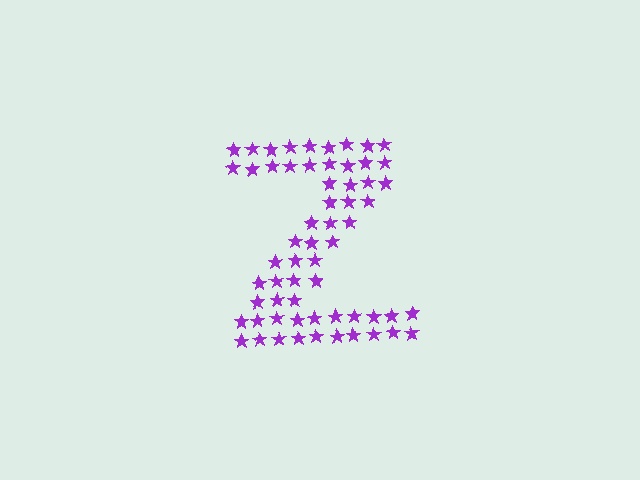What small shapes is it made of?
It is made of small stars.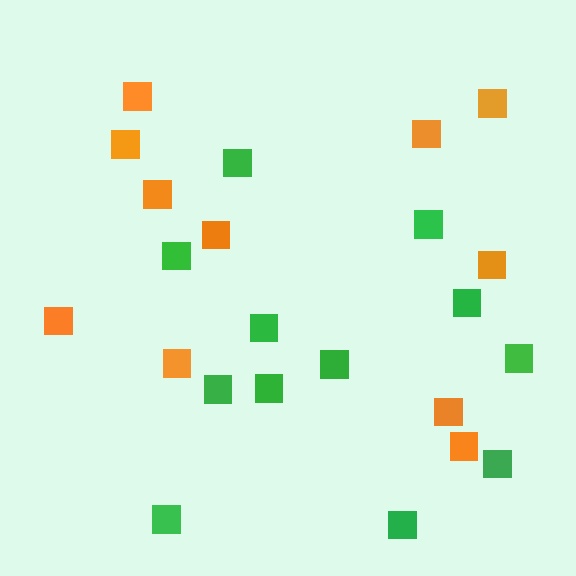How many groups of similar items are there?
There are 2 groups: one group of green squares (12) and one group of orange squares (11).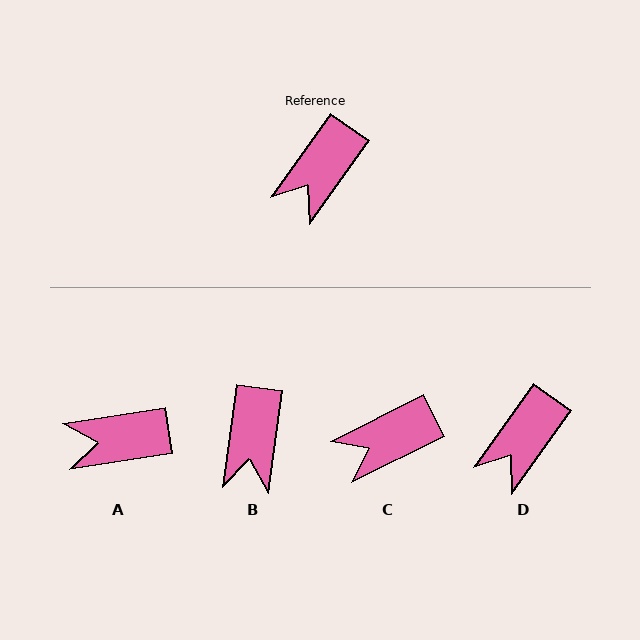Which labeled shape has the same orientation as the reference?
D.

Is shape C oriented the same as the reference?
No, it is off by about 28 degrees.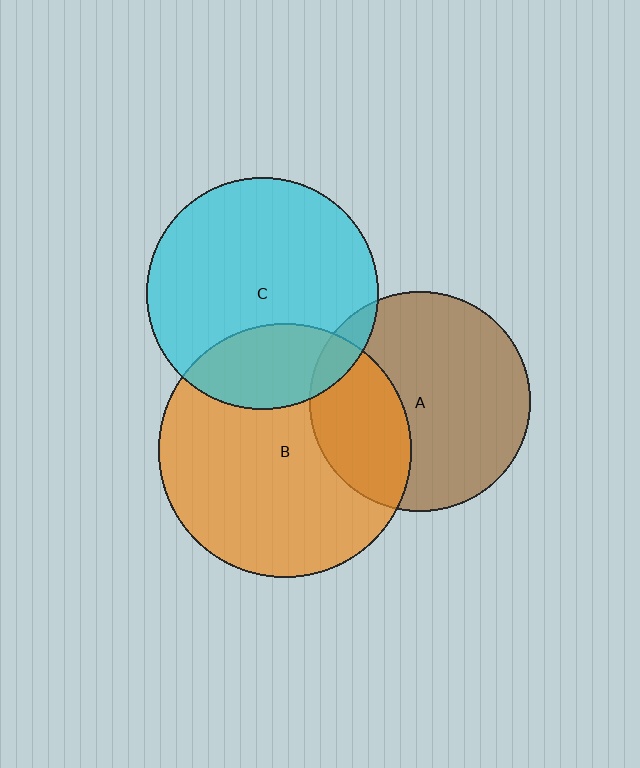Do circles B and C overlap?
Yes.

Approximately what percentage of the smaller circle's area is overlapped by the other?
Approximately 25%.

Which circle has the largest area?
Circle B (orange).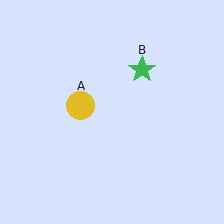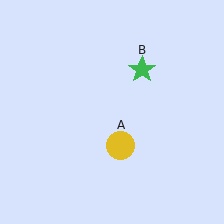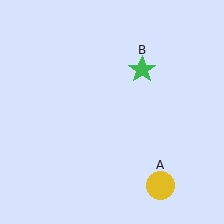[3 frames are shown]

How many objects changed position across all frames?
1 object changed position: yellow circle (object A).